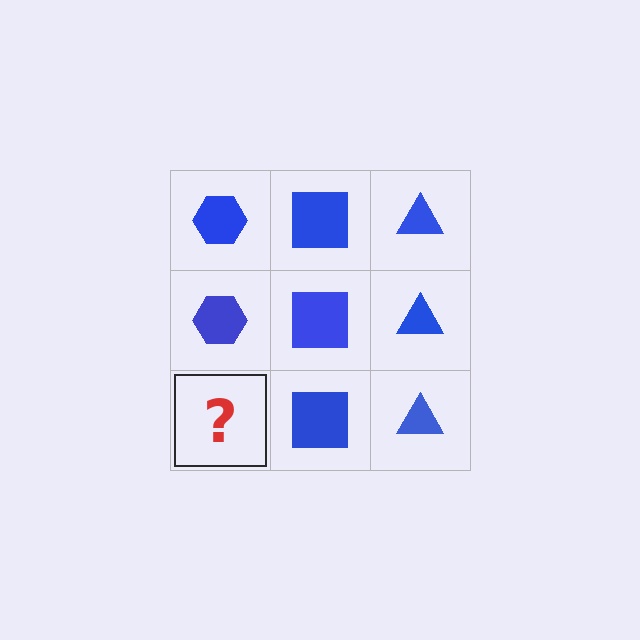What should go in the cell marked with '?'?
The missing cell should contain a blue hexagon.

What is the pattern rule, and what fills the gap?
The rule is that each column has a consistent shape. The gap should be filled with a blue hexagon.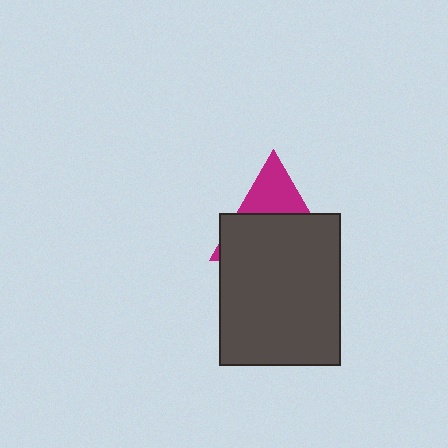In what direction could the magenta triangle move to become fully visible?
The magenta triangle could move up. That would shift it out from behind the dark gray rectangle entirely.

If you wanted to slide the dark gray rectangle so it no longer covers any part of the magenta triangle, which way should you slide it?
Slide it down — that is the most direct way to separate the two shapes.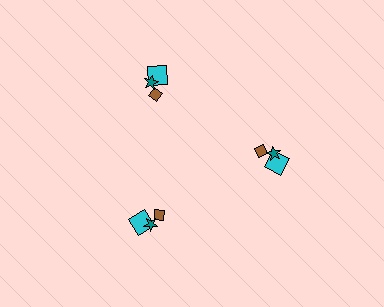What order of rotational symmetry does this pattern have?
This pattern has 3-fold rotational symmetry.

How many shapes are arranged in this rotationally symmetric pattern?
There are 9 shapes, arranged in 3 groups of 3.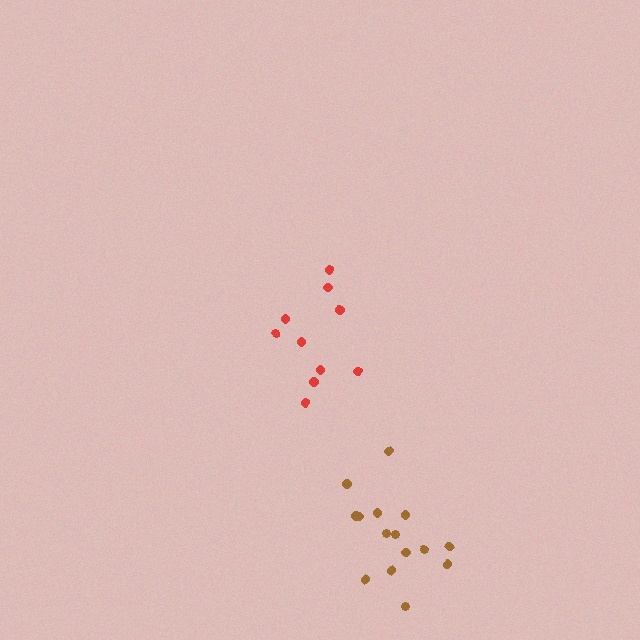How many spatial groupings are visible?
There are 2 spatial groupings.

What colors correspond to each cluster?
The clusters are colored: red, brown.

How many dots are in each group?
Group 1: 10 dots, Group 2: 15 dots (25 total).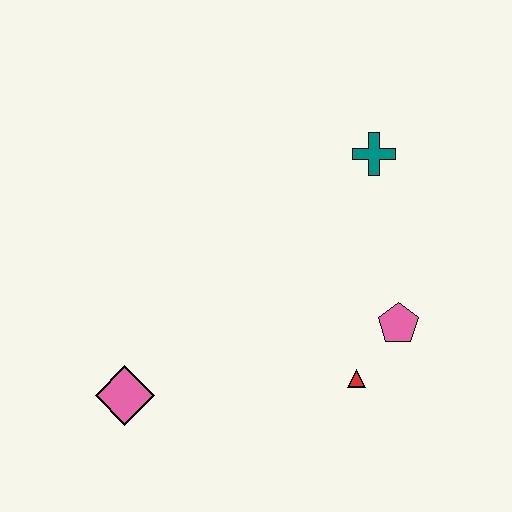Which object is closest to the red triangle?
The pink pentagon is closest to the red triangle.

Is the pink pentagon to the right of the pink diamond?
Yes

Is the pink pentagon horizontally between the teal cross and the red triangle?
No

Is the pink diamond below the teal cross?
Yes